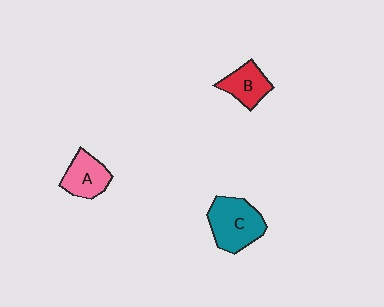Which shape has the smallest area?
Shape B (red).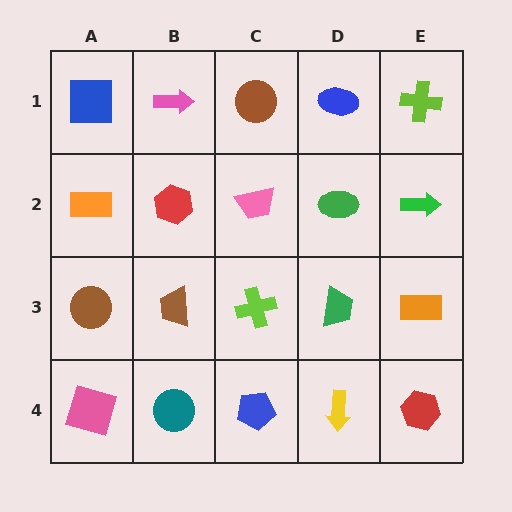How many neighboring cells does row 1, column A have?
2.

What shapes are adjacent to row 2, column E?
A lime cross (row 1, column E), an orange rectangle (row 3, column E), a green ellipse (row 2, column D).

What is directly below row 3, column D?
A yellow arrow.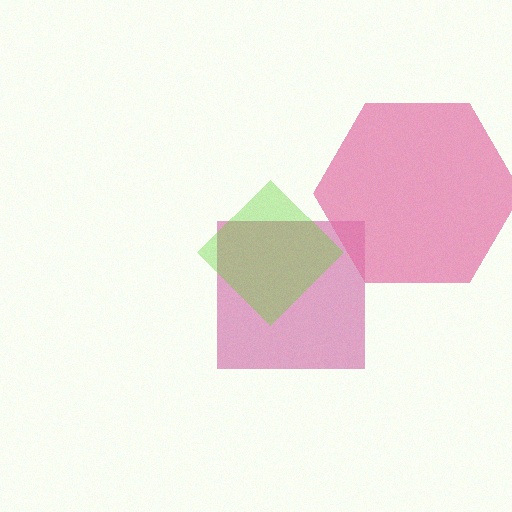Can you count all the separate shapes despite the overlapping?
Yes, there are 3 separate shapes.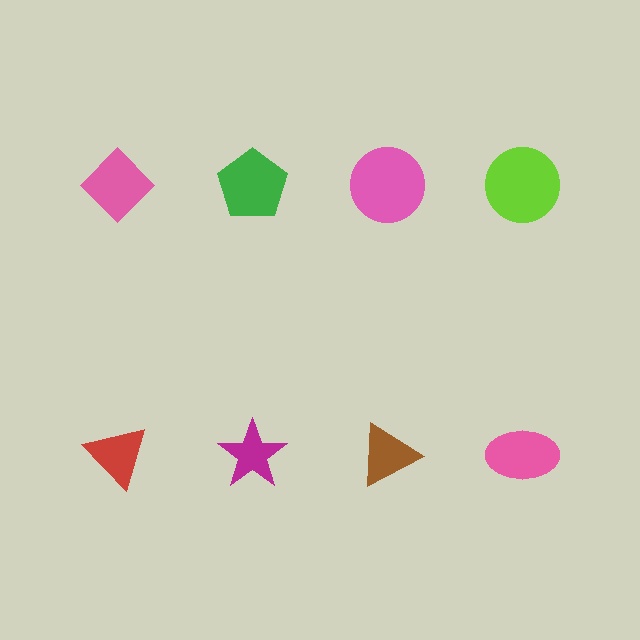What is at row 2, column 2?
A magenta star.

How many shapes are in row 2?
4 shapes.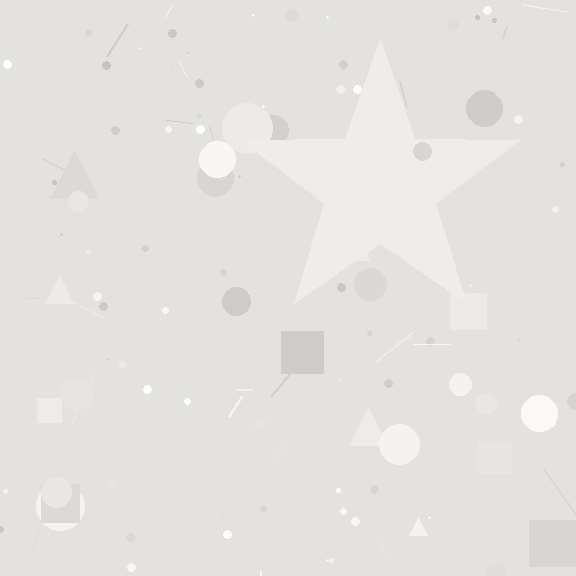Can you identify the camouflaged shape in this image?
The camouflaged shape is a star.